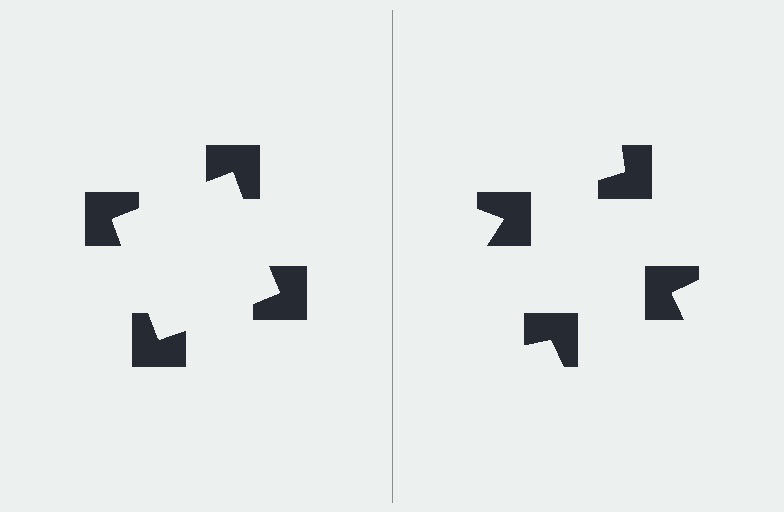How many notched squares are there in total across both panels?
8 — 4 on each side.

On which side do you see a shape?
An illusory square appears on the left side. On the right side the wedge cuts are rotated, so no coherent shape forms.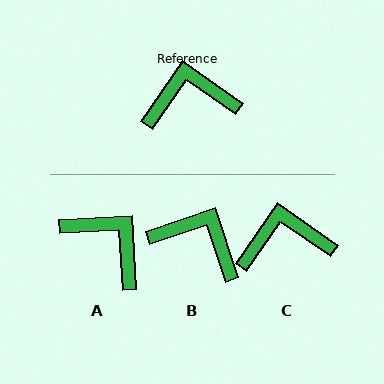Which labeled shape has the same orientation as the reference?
C.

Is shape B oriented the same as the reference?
No, it is off by about 37 degrees.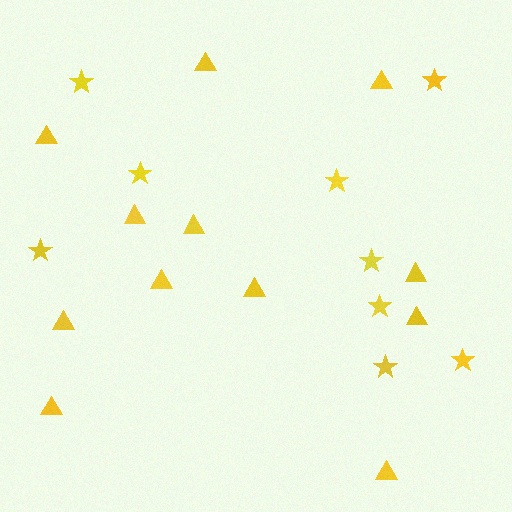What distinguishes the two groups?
There are 2 groups: one group of triangles (12) and one group of stars (9).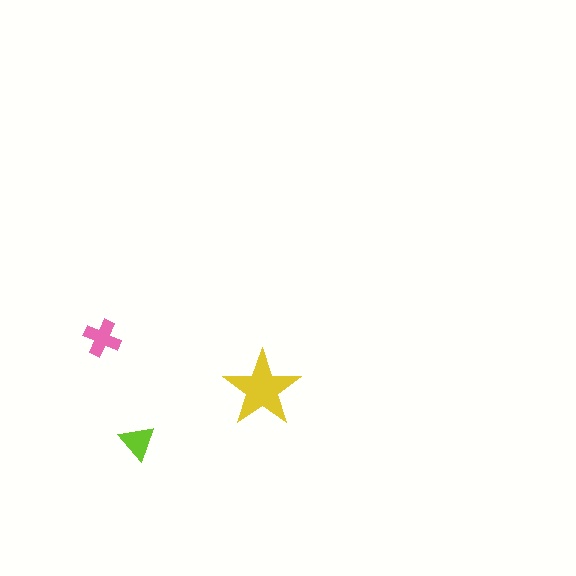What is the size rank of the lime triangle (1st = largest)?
3rd.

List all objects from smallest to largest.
The lime triangle, the pink cross, the yellow star.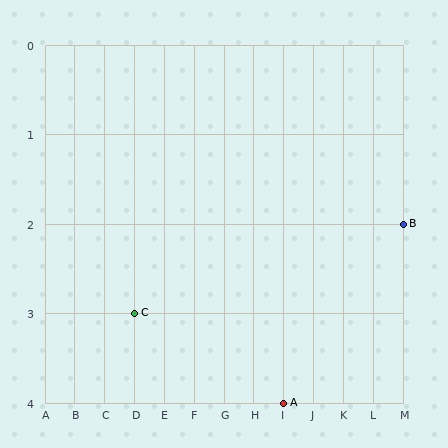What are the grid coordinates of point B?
Point B is at grid coordinates (M, 2).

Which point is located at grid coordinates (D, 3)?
Point C is at (D, 3).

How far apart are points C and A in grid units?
Points C and A are 5 columns and 1 row apart (about 5.1 grid units diagonally).